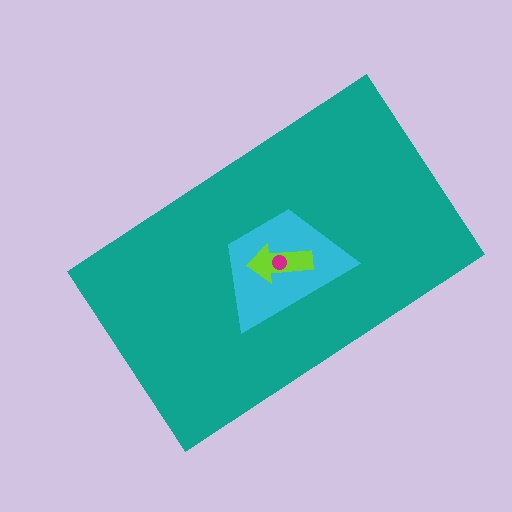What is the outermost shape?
The teal rectangle.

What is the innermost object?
The magenta circle.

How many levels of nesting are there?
4.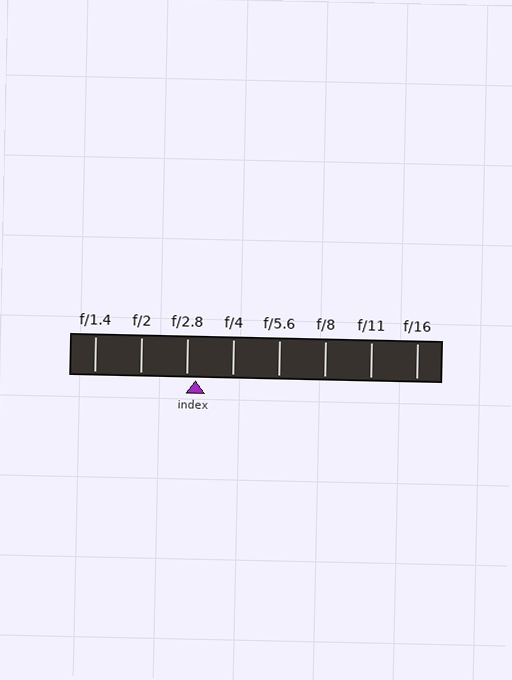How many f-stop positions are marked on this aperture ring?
There are 8 f-stop positions marked.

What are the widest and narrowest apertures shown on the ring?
The widest aperture shown is f/1.4 and the narrowest is f/16.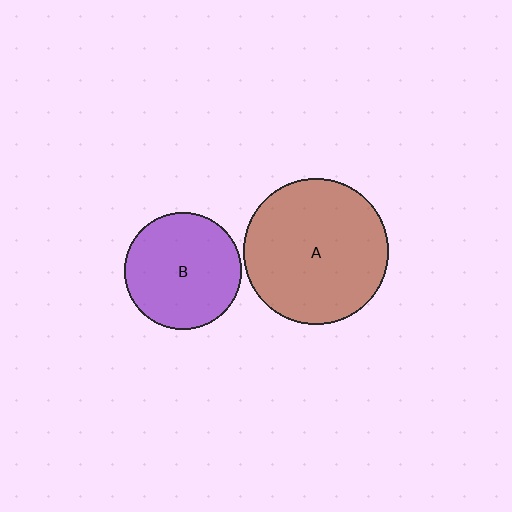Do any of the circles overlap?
No, none of the circles overlap.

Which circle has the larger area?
Circle A (brown).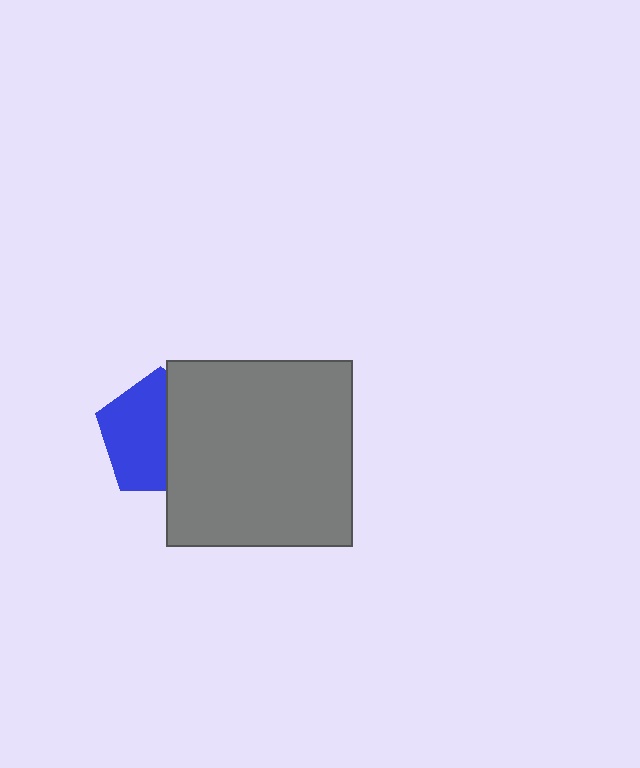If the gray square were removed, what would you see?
You would see the complete blue pentagon.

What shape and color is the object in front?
The object in front is a gray square.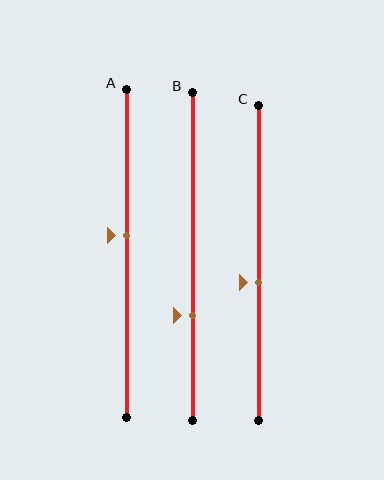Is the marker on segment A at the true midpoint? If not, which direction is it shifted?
No, the marker on segment A is shifted upward by about 6% of the segment length.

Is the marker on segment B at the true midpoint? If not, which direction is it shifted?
No, the marker on segment B is shifted downward by about 18% of the segment length.